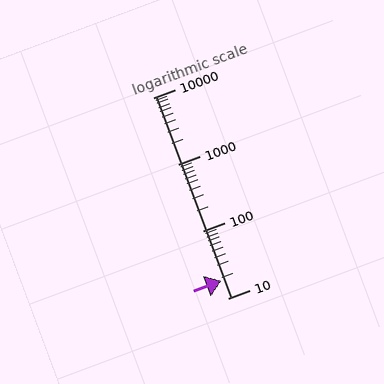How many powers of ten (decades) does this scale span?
The scale spans 3 decades, from 10 to 10000.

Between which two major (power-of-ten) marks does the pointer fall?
The pointer is between 10 and 100.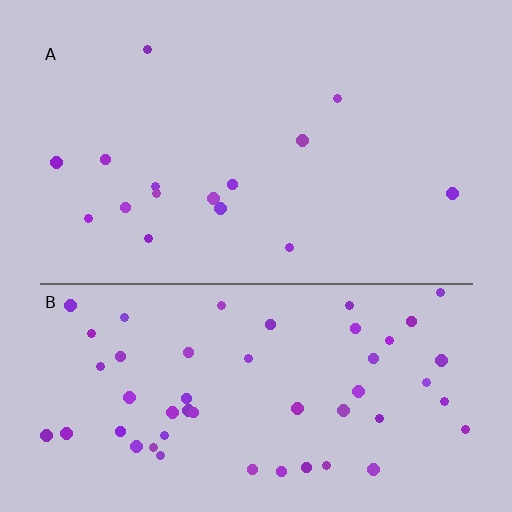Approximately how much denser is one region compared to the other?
Approximately 3.5× — region B over region A.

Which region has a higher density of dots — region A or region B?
B (the bottom).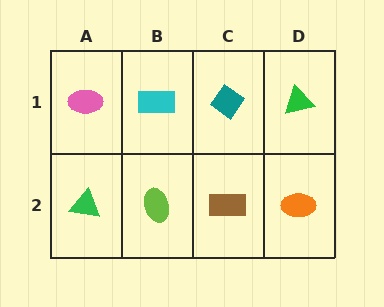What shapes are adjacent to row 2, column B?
A cyan rectangle (row 1, column B), a green triangle (row 2, column A), a brown rectangle (row 2, column C).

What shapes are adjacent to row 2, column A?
A pink ellipse (row 1, column A), a lime ellipse (row 2, column B).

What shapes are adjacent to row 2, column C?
A teal diamond (row 1, column C), a lime ellipse (row 2, column B), an orange ellipse (row 2, column D).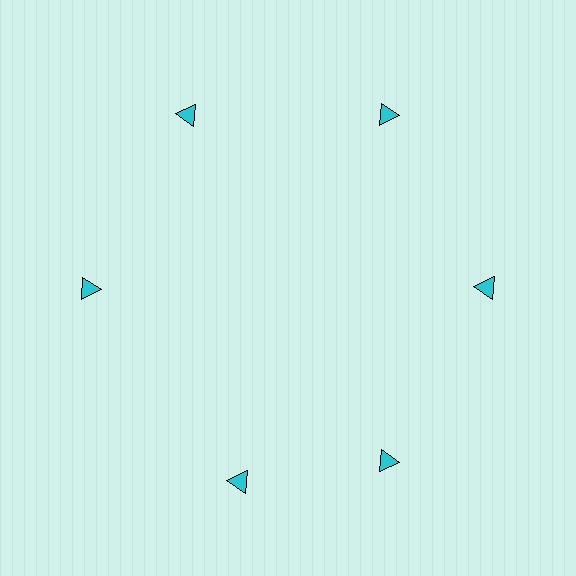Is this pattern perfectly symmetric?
No. The 6 cyan triangles are arranged in a ring, but one element near the 7 o'clock position is rotated out of alignment along the ring, breaking the 6-fold rotational symmetry.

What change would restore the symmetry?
The symmetry would be restored by rotating it back into even spacing with its neighbors so that all 6 triangles sit at equal angles and equal distance from the center.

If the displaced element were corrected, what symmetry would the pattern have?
It would have 6-fold rotational symmetry — the pattern would map onto itself every 60 degrees.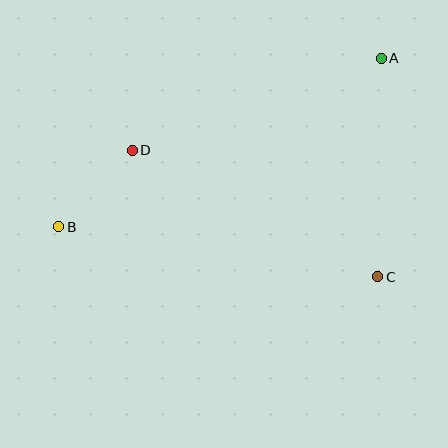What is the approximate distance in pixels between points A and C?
The distance between A and C is approximately 219 pixels.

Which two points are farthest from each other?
Points A and B are farthest from each other.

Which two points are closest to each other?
Points B and D are closest to each other.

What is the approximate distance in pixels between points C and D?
The distance between C and D is approximately 276 pixels.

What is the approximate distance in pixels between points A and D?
The distance between A and D is approximately 266 pixels.